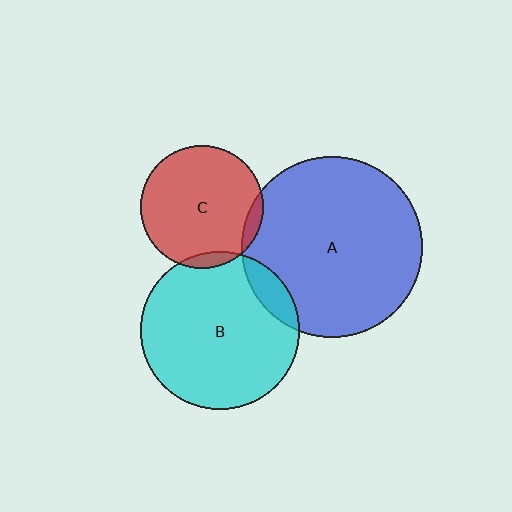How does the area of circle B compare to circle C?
Approximately 1.7 times.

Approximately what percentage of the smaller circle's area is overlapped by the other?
Approximately 5%.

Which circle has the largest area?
Circle A (blue).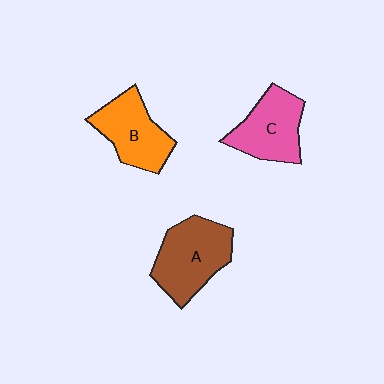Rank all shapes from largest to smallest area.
From largest to smallest: A (brown), C (pink), B (orange).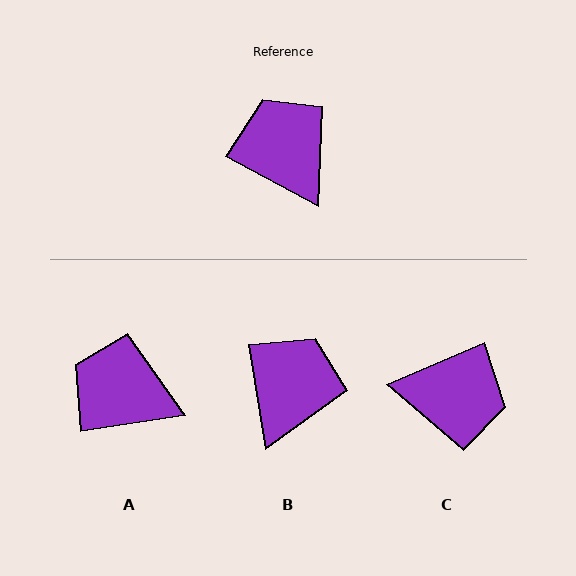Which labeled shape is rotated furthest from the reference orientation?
C, about 128 degrees away.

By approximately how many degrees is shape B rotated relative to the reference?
Approximately 52 degrees clockwise.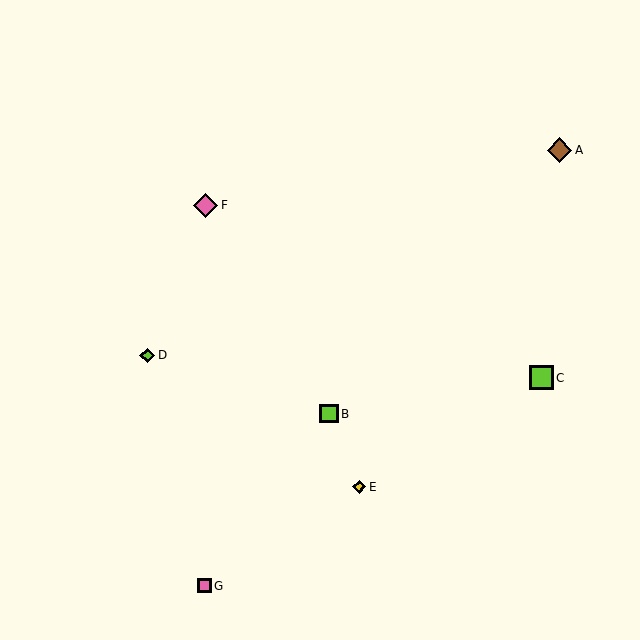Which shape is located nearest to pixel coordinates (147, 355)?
The lime diamond (labeled D) at (147, 355) is nearest to that location.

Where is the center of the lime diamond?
The center of the lime diamond is at (147, 355).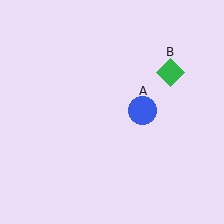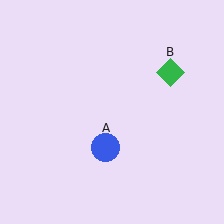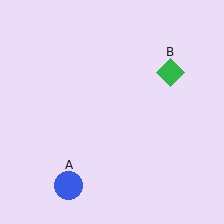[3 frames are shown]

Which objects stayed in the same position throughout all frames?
Green diamond (object B) remained stationary.